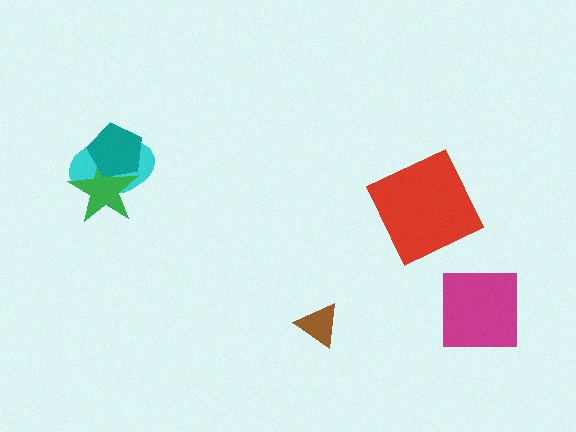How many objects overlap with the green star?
2 objects overlap with the green star.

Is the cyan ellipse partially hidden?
Yes, it is partially covered by another shape.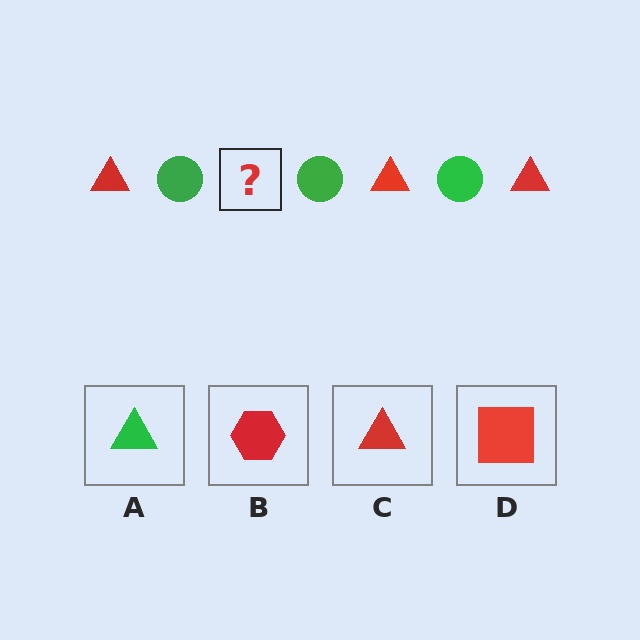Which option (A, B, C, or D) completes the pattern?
C.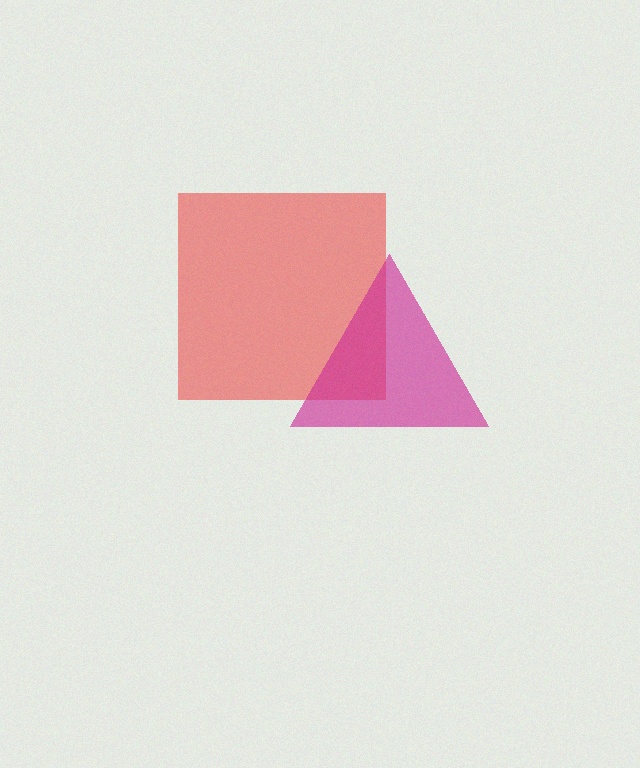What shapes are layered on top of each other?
The layered shapes are: a red square, a magenta triangle.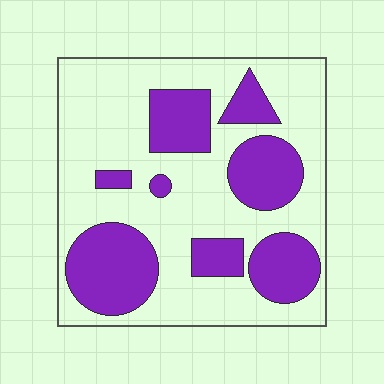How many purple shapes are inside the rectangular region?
8.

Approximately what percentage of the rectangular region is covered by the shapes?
Approximately 35%.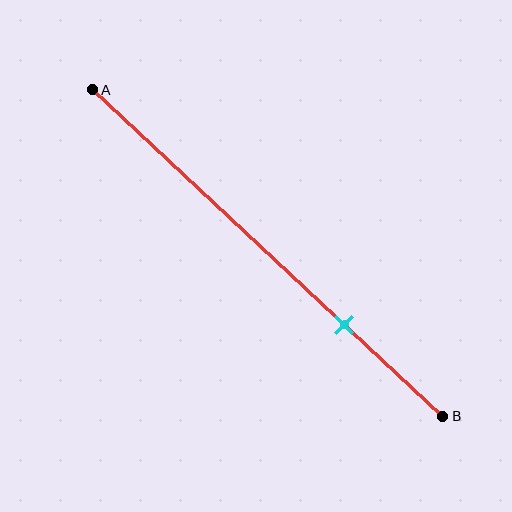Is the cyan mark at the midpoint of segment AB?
No, the mark is at about 70% from A, not at the 50% midpoint.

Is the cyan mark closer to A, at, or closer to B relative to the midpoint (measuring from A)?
The cyan mark is closer to point B than the midpoint of segment AB.